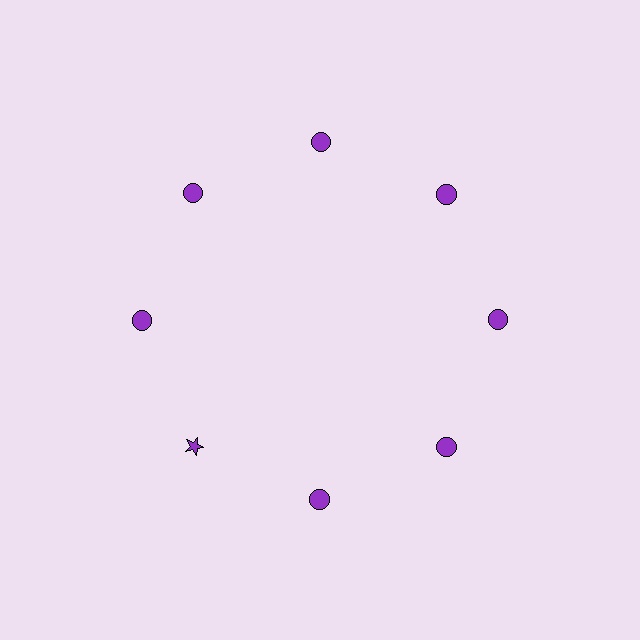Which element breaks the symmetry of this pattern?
The purple star at roughly the 8 o'clock position breaks the symmetry. All other shapes are purple circles.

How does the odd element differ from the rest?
It has a different shape: star instead of circle.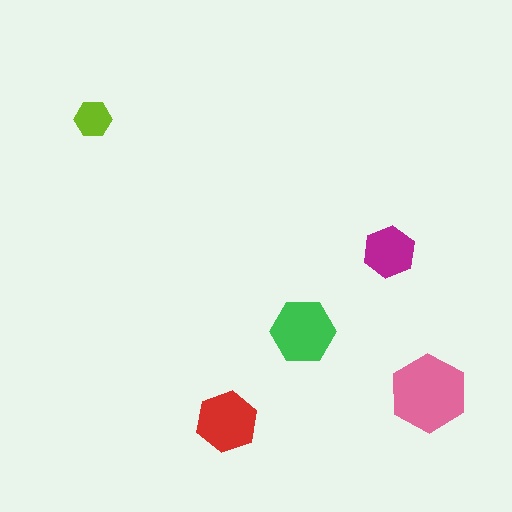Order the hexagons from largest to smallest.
the pink one, the green one, the red one, the magenta one, the lime one.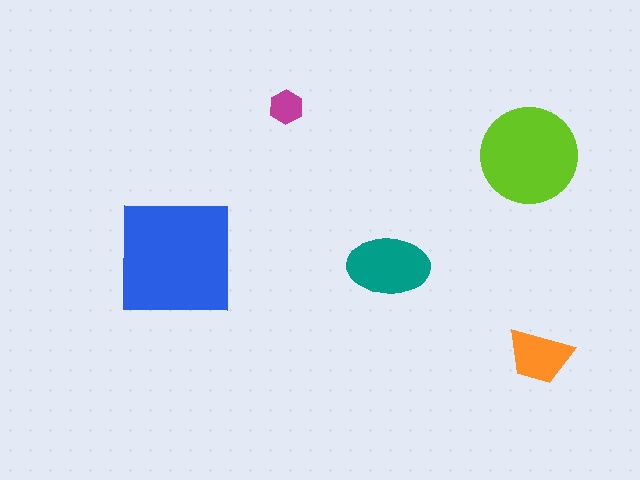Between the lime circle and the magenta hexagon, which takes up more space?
The lime circle.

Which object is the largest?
The blue square.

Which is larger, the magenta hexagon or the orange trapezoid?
The orange trapezoid.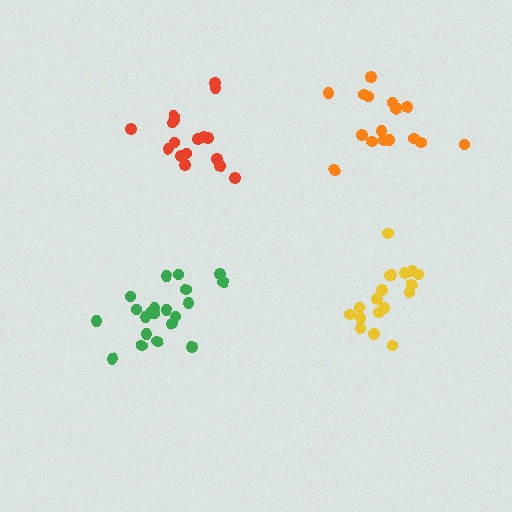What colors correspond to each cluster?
The clusters are colored: green, red, yellow, orange.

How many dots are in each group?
Group 1: 21 dots, Group 2: 17 dots, Group 3: 18 dots, Group 4: 16 dots (72 total).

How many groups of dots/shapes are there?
There are 4 groups.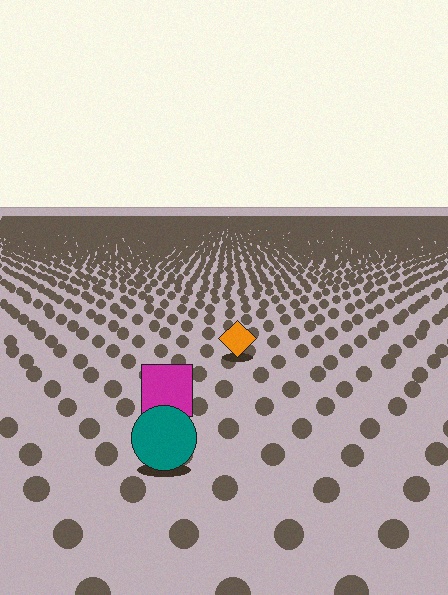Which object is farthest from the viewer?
The orange diamond is farthest from the viewer. It appears smaller and the ground texture around it is denser.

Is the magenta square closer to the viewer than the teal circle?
No. The teal circle is closer — you can tell from the texture gradient: the ground texture is coarser near it.